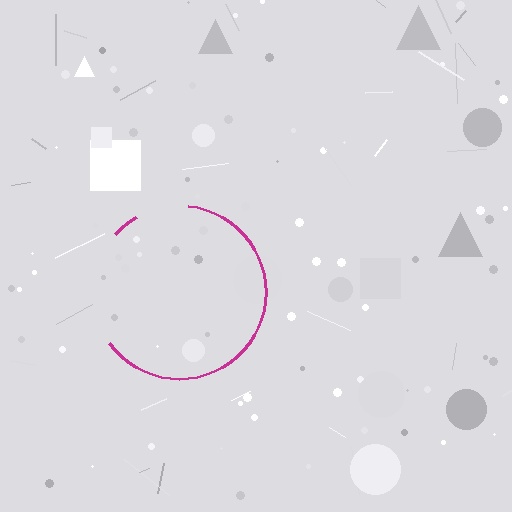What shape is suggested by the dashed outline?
The dashed outline suggests a circle.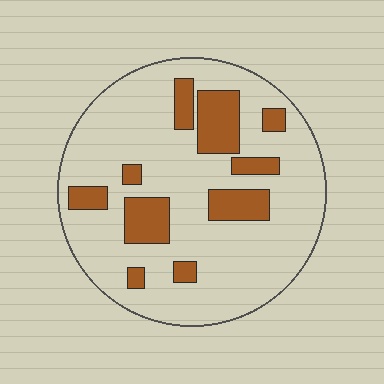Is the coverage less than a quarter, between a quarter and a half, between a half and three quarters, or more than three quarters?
Less than a quarter.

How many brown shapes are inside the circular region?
10.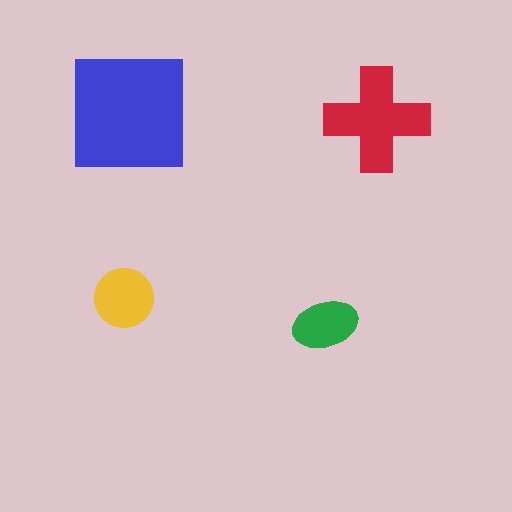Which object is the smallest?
The green ellipse.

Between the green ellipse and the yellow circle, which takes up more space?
The yellow circle.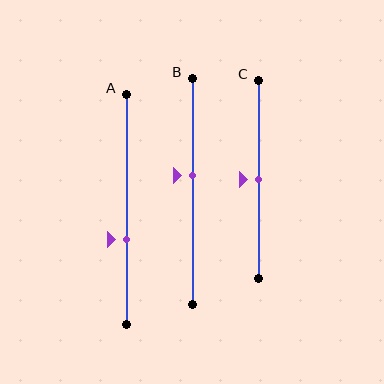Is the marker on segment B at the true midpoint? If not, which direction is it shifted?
No, the marker on segment B is shifted upward by about 7% of the segment length.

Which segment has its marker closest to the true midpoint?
Segment C has its marker closest to the true midpoint.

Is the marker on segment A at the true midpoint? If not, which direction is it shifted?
No, the marker on segment A is shifted downward by about 13% of the segment length.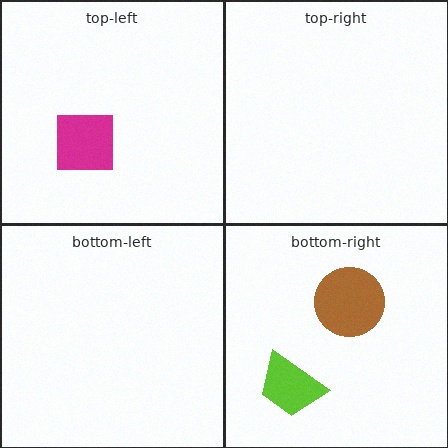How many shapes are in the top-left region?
1.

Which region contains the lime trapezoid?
The bottom-right region.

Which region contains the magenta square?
The top-left region.